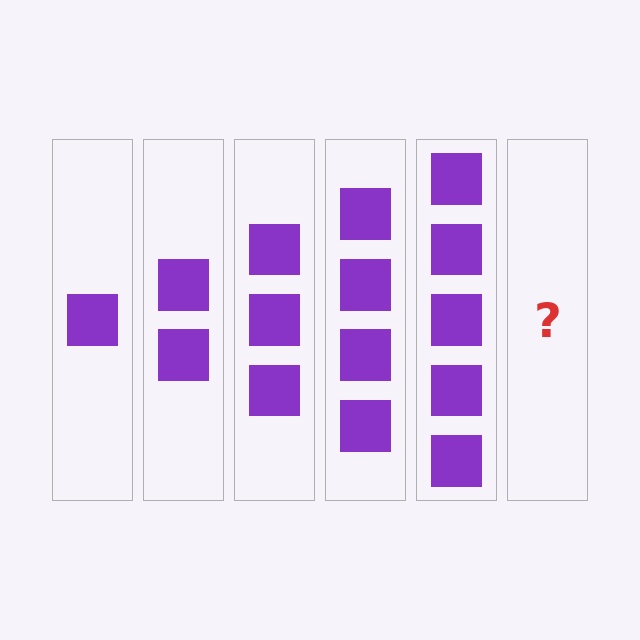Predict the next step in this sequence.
The next step is 6 squares.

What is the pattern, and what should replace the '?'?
The pattern is that each step adds one more square. The '?' should be 6 squares.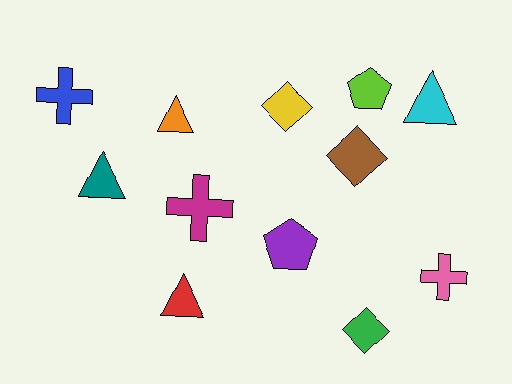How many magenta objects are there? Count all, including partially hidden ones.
There is 1 magenta object.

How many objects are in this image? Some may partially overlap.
There are 12 objects.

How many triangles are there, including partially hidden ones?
There are 4 triangles.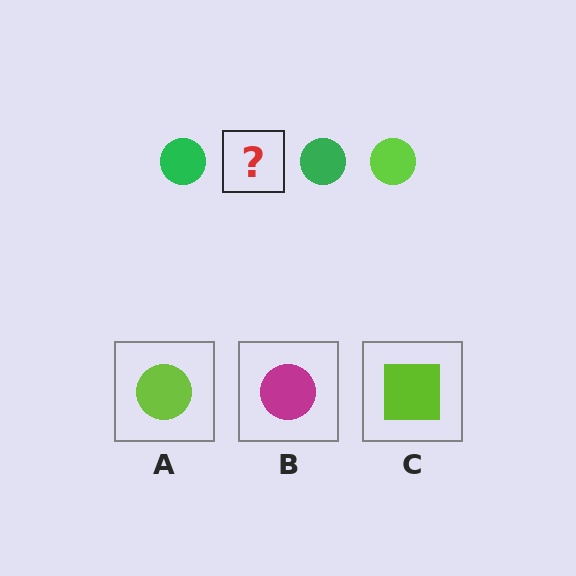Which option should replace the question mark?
Option A.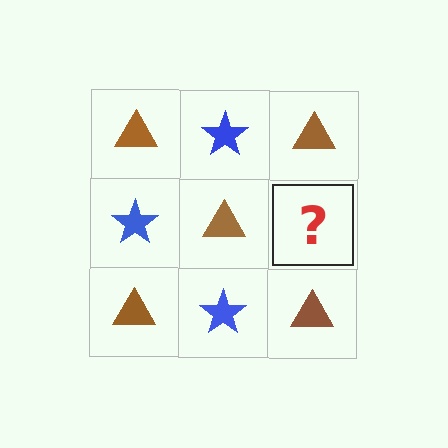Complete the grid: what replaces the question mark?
The question mark should be replaced with a blue star.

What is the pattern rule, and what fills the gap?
The rule is that it alternates brown triangle and blue star in a checkerboard pattern. The gap should be filled with a blue star.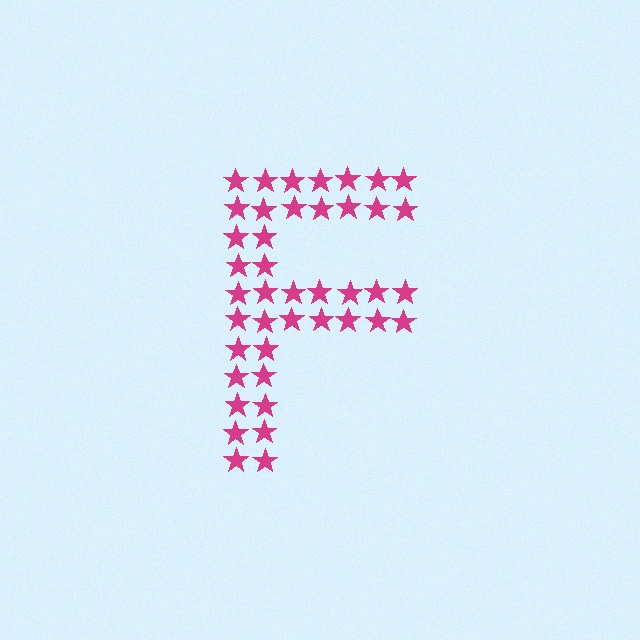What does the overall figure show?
The overall figure shows the letter F.